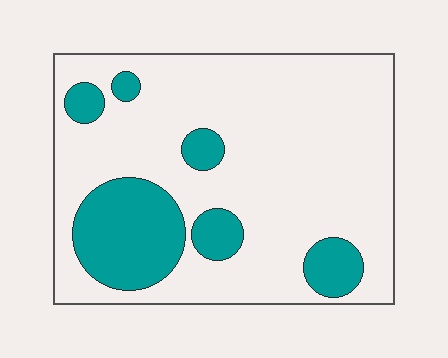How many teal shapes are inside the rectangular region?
6.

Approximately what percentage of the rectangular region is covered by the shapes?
Approximately 20%.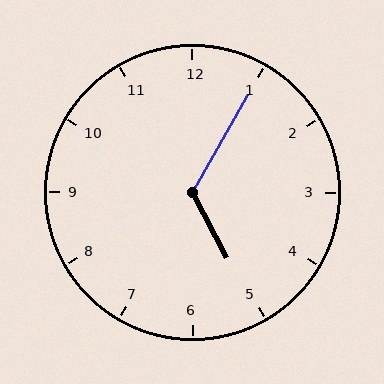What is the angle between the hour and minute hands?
Approximately 122 degrees.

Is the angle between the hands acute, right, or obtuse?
It is obtuse.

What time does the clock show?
5:05.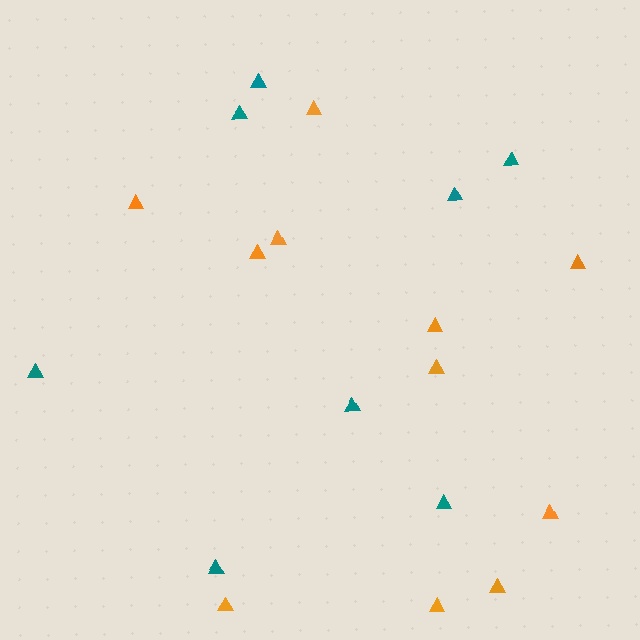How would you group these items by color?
There are 2 groups: one group of teal triangles (8) and one group of orange triangles (11).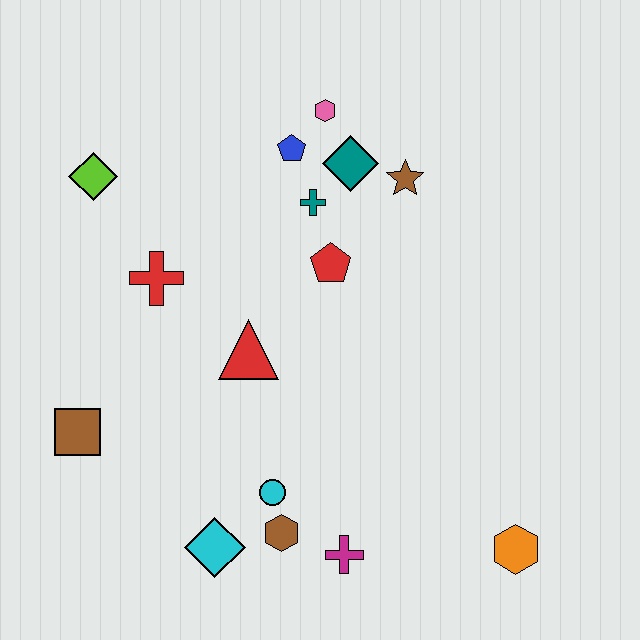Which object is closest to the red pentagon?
The teal cross is closest to the red pentagon.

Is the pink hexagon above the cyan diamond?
Yes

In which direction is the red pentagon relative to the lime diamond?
The red pentagon is to the right of the lime diamond.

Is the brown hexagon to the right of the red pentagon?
No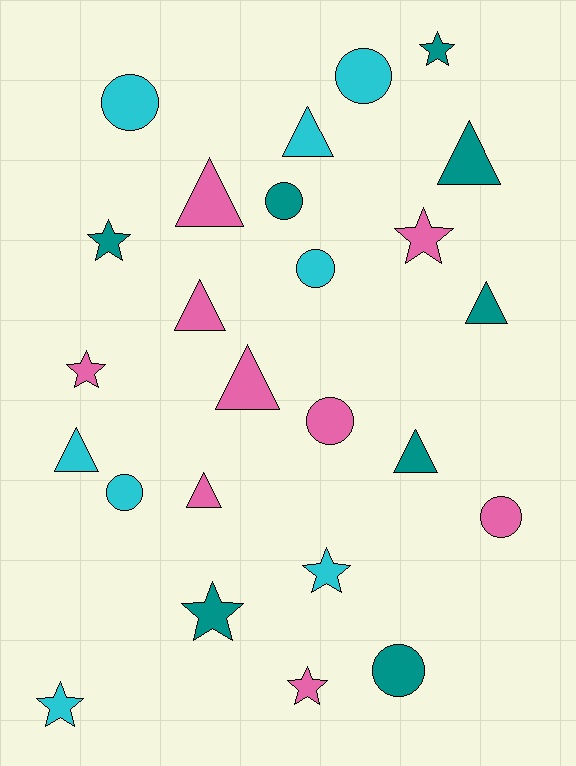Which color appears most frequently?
Pink, with 9 objects.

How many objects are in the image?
There are 25 objects.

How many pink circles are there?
There are 2 pink circles.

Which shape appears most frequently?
Triangle, with 9 objects.